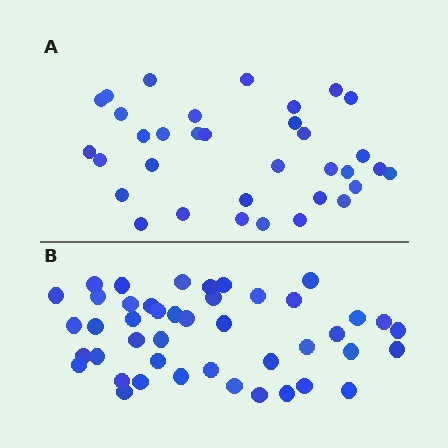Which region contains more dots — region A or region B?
Region B (the bottom region) has more dots.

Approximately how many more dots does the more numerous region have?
Region B has roughly 10 or so more dots than region A.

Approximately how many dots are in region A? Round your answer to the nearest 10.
About 30 dots. (The exact count is 34, which rounds to 30.)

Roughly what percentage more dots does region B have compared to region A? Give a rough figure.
About 30% more.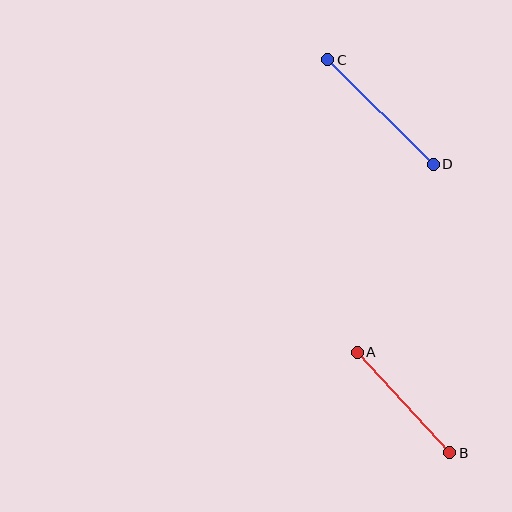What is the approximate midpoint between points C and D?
The midpoint is at approximately (381, 112) pixels.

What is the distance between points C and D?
The distance is approximately 149 pixels.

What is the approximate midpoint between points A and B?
The midpoint is at approximately (404, 402) pixels.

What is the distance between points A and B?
The distance is approximately 137 pixels.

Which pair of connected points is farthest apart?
Points C and D are farthest apart.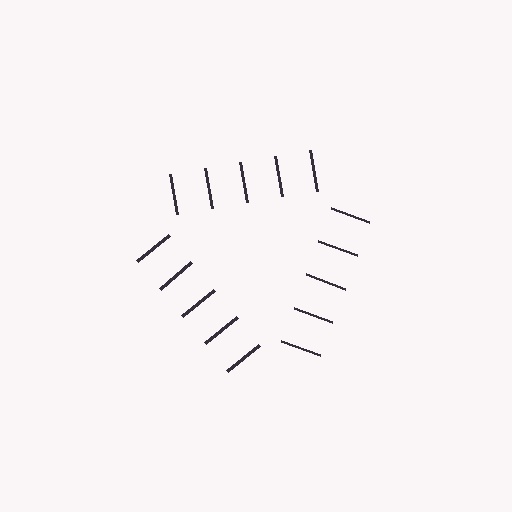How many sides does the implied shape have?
3 sides — the line-ends trace a triangle.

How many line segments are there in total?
15 — 5 along each of the 3 edges.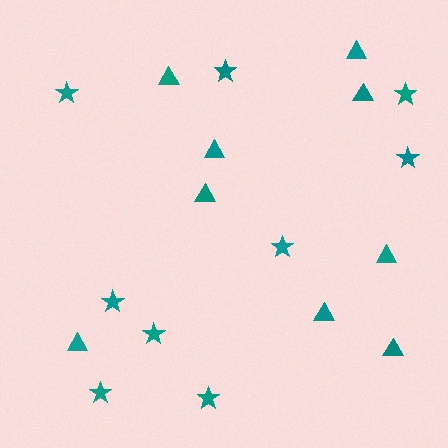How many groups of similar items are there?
There are 2 groups: one group of triangles (9) and one group of stars (9).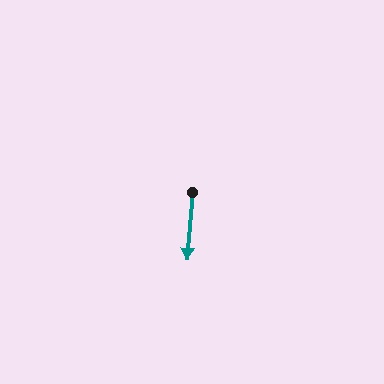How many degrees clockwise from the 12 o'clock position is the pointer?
Approximately 185 degrees.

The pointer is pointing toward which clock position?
Roughly 6 o'clock.